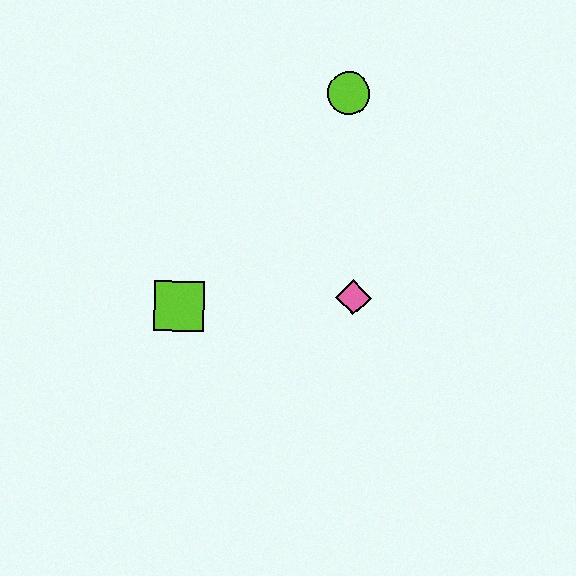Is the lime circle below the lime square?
No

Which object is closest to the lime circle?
The pink diamond is closest to the lime circle.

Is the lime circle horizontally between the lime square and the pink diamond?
Yes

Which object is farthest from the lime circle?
The lime square is farthest from the lime circle.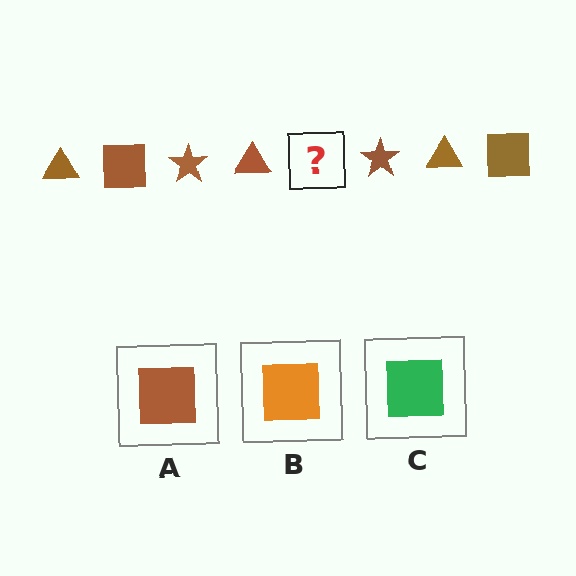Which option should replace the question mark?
Option A.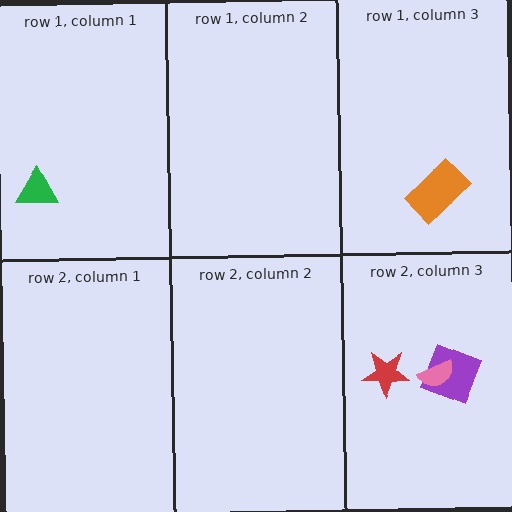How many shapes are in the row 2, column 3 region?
3.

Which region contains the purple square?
The row 2, column 3 region.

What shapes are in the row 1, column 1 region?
The green triangle.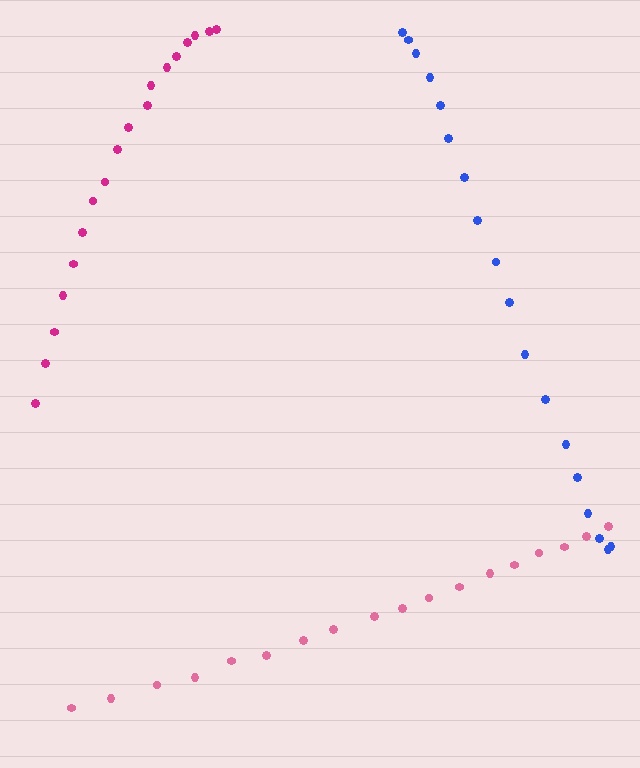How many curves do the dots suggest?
There are 3 distinct paths.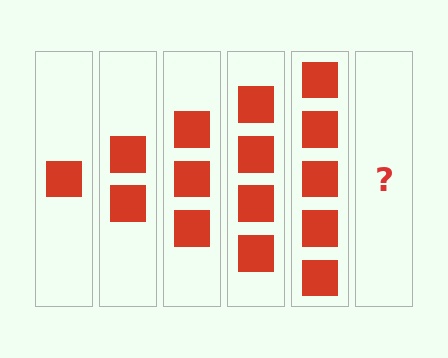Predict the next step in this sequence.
The next step is 6 squares.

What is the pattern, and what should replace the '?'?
The pattern is that each step adds one more square. The '?' should be 6 squares.